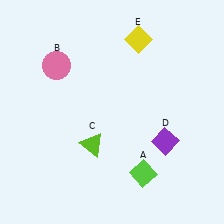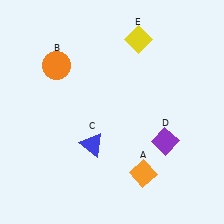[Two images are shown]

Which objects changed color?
A changed from lime to orange. B changed from pink to orange. C changed from lime to blue.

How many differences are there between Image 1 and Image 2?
There are 3 differences between the two images.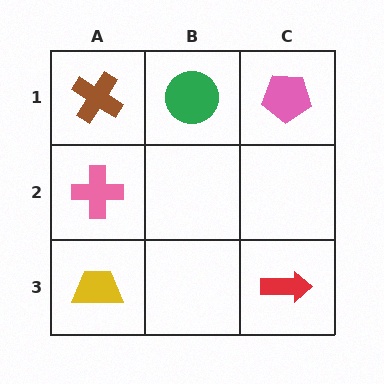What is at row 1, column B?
A green circle.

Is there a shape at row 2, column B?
No, that cell is empty.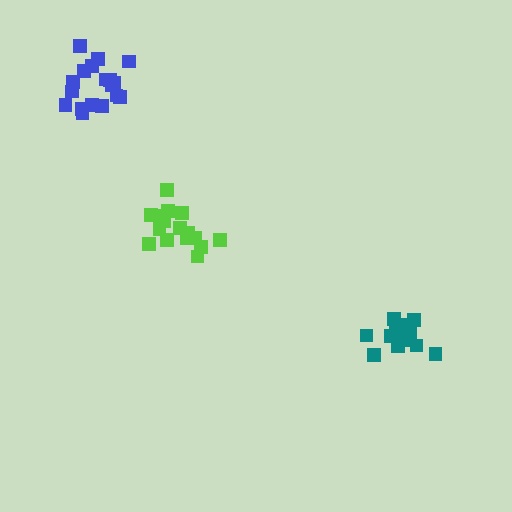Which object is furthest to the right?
The teal cluster is rightmost.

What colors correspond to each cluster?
The clusters are colored: teal, lime, blue.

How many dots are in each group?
Group 1: 15 dots, Group 2: 16 dots, Group 3: 18 dots (49 total).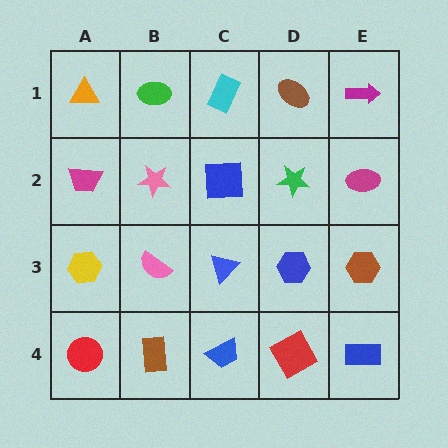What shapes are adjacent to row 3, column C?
A blue square (row 2, column C), a blue trapezoid (row 4, column C), a pink semicircle (row 3, column B), a blue hexagon (row 3, column D).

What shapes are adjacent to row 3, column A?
A magenta trapezoid (row 2, column A), a red circle (row 4, column A), a pink semicircle (row 3, column B).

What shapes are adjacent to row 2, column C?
A cyan rectangle (row 1, column C), a blue triangle (row 3, column C), a pink star (row 2, column B), a green star (row 2, column D).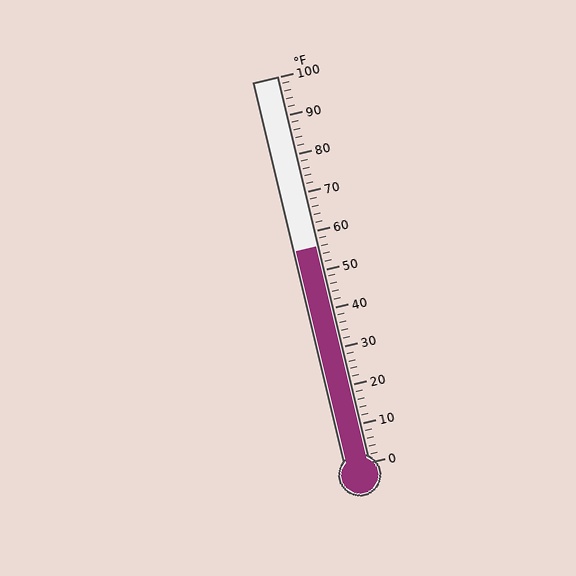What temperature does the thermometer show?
The thermometer shows approximately 56°F.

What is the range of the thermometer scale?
The thermometer scale ranges from 0°F to 100°F.